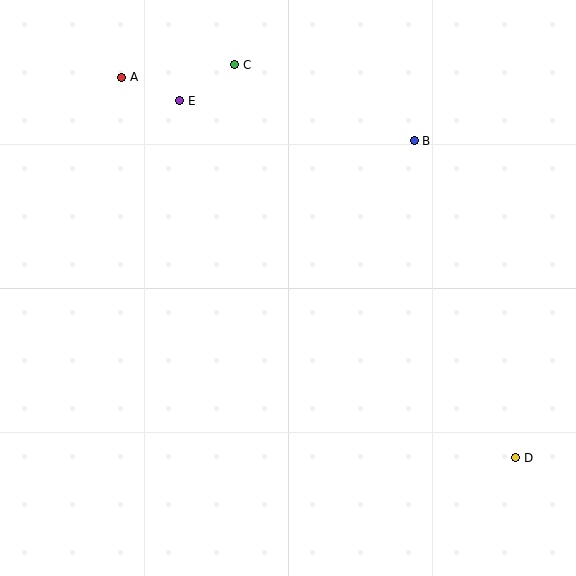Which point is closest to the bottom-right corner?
Point D is closest to the bottom-right corner.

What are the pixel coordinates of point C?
Point C is at (235, 65).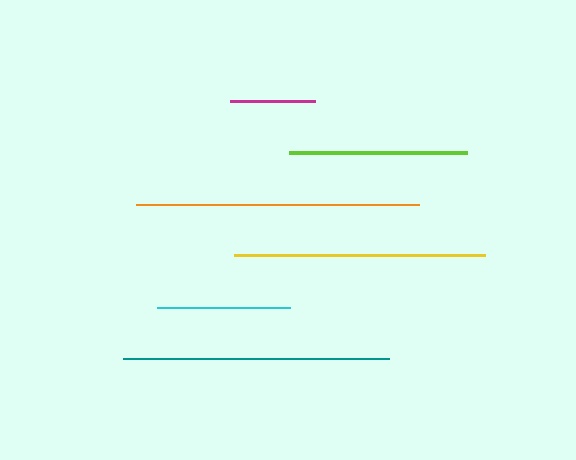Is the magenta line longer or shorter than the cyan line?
The cyan line is longer than the magenta line.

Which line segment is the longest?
The orange line is the longest at approximately 283 pixels.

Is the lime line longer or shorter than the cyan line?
The lime line is longer than the cyan line.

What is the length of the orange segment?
The orange segment is approximately 283 pixels long.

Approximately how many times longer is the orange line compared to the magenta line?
The orange line is approximately 3.3 times the length of the magenta line.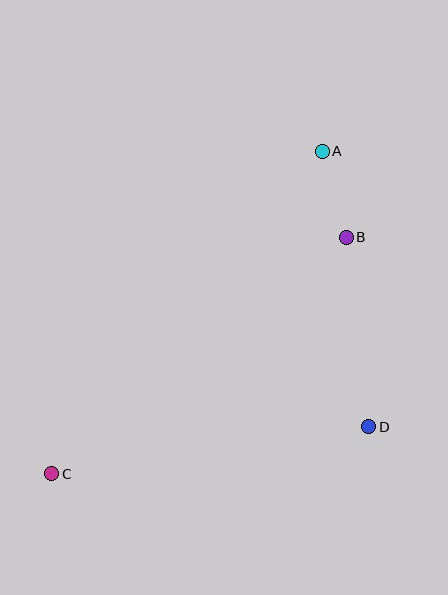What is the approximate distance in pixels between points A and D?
The distance between A and D is approximately 280 pixels.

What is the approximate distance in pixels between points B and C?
The distance between B and C is approximately 377 pixels.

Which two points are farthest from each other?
Points A and C are farthest from each other.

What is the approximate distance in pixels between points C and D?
The distance between C and D is approximately 320 pixels.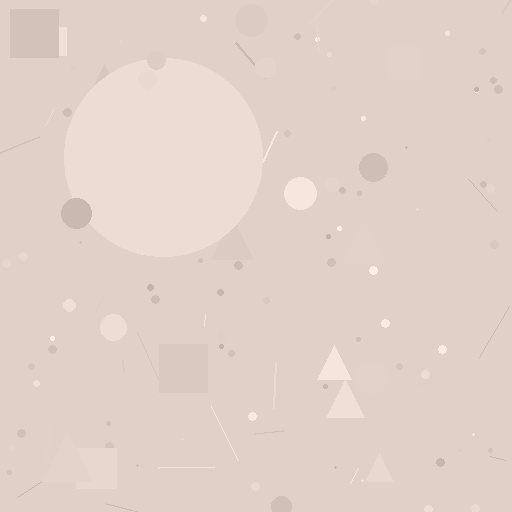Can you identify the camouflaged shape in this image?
The camouflaged shape is a circle.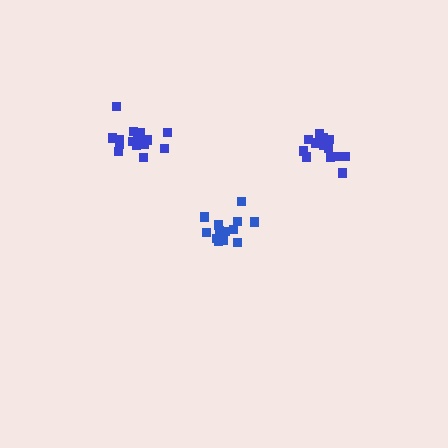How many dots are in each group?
Group 1: 16 dots, Group 2: 15 dots, Group 3: 16 dots (47 total).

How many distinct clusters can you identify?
There are 3 distinct clusters.